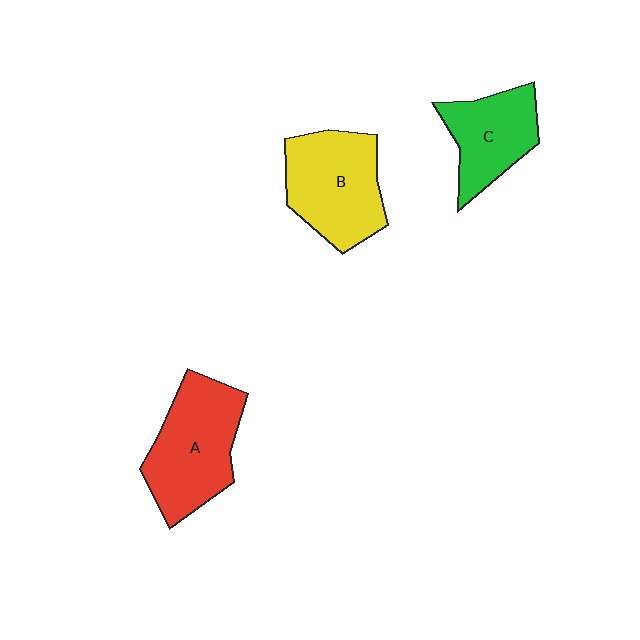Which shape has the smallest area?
Shape C (green).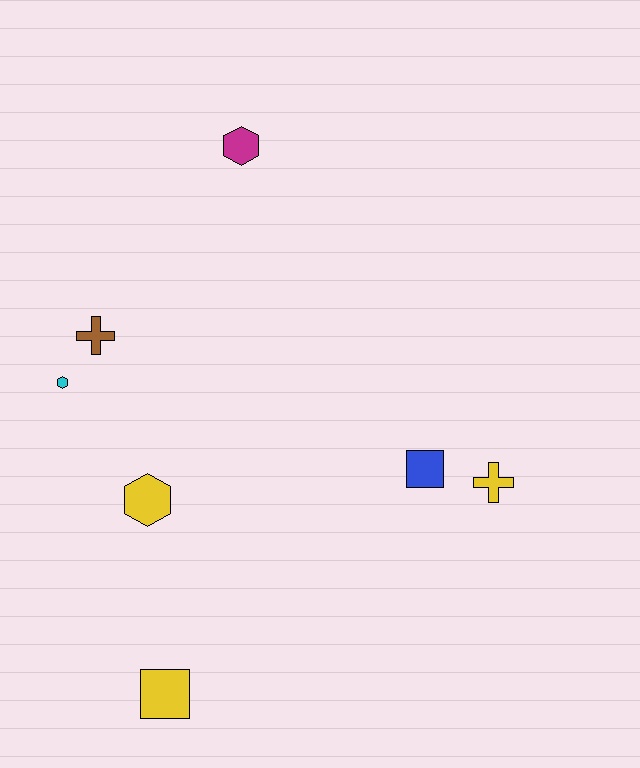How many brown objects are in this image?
There is 1 brown object.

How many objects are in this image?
There are 7 objects.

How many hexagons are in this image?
There are 3 hexagons.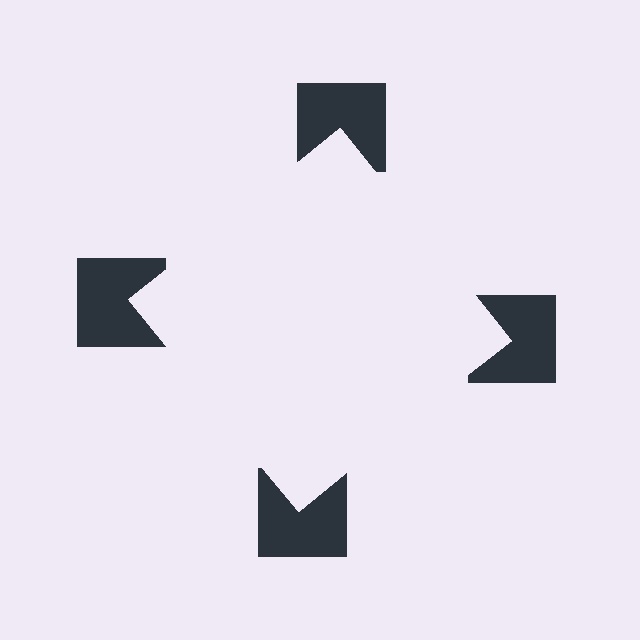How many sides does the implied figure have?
4 sides.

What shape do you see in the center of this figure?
An illusory square — its edges are inferred from the aligned wedge cuts in the notched squares, not physically drawn.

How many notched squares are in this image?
There are 4 — one at each vertex of the illusory square.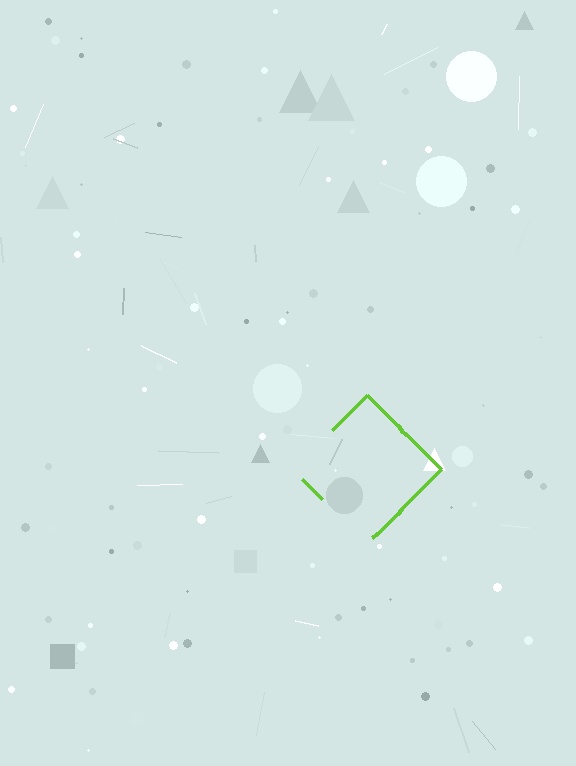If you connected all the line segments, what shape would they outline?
They would outline a diamond.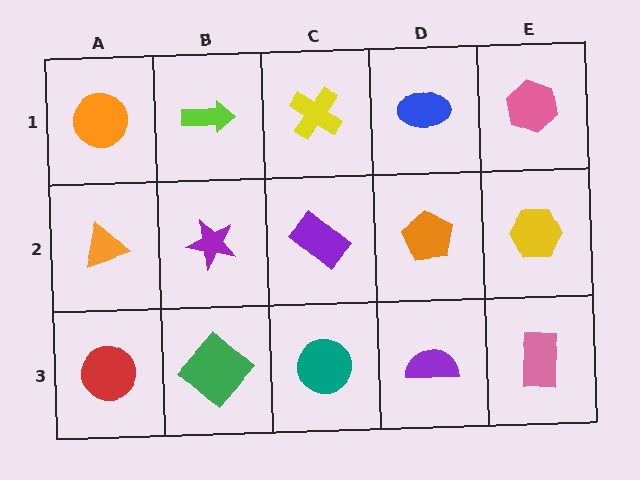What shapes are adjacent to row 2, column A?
An orange circle (row 1, column A), a red circle (row 3, column A), a purple star (row 2, column B).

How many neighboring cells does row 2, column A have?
3.